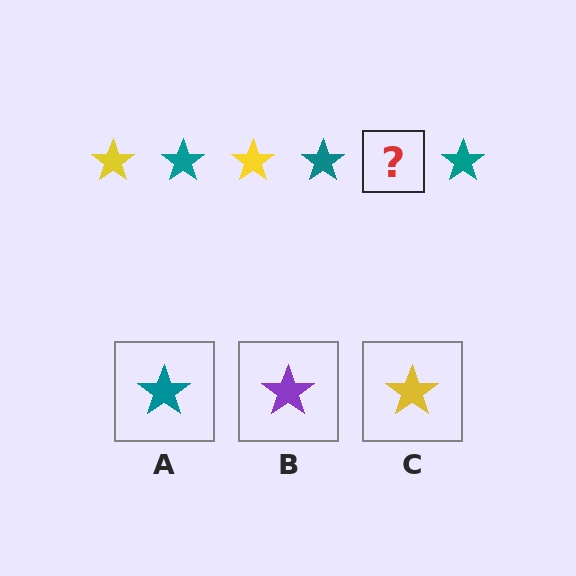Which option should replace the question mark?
Option C.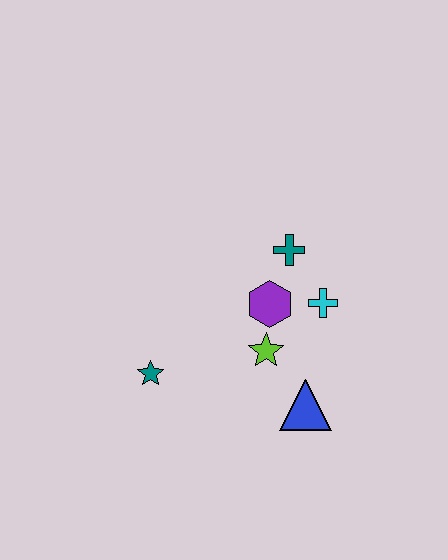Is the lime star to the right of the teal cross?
No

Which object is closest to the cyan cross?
The purple hexagon is closest to the cyan cross.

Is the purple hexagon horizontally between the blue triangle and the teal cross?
No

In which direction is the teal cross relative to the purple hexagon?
The teal cross is above the purple hexagon.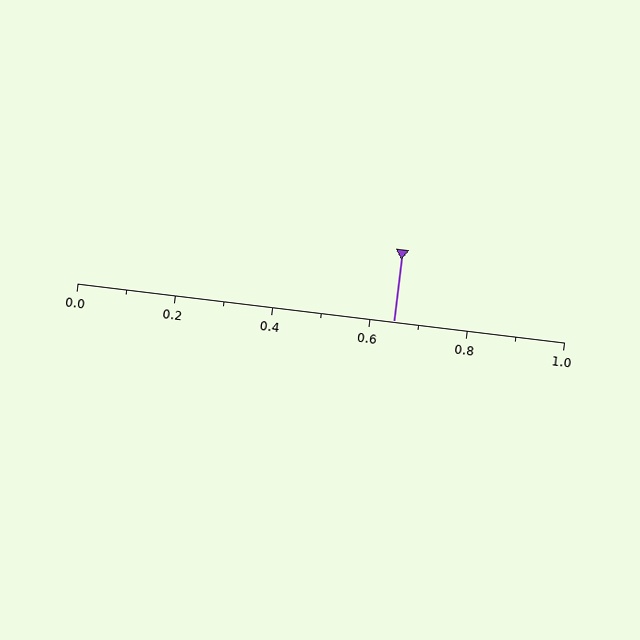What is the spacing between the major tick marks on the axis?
The major ticks are spaced 0.2 apart.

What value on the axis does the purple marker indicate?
The marker indicates approximately 0.65.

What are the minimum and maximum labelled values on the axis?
The axis runs from 0.0 to 1.0.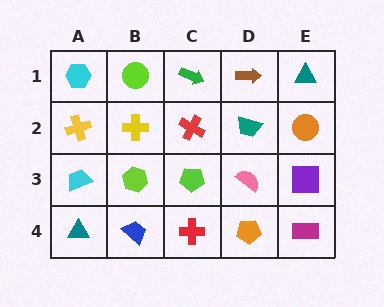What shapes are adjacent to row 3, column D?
A teal trapezoid (row 2, column D), an orange pentagon (row 4, column D), a lime pentagon (row 3, column C), a purple square (row 3, column E).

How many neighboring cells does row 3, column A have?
3.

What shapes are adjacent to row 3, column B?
A yellow cross (row 2, column B), a blue trapezoid (row 4, column B), a cyan trapezoid (row 3, column A), a lime pentagon (row 3, column C).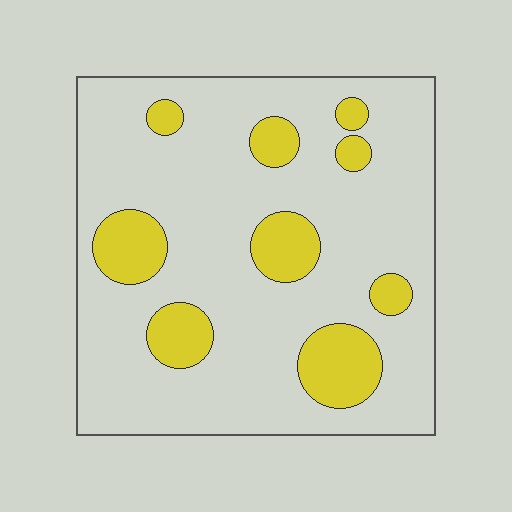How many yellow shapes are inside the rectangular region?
9.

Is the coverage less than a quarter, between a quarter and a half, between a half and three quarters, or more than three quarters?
Less than a quarter.